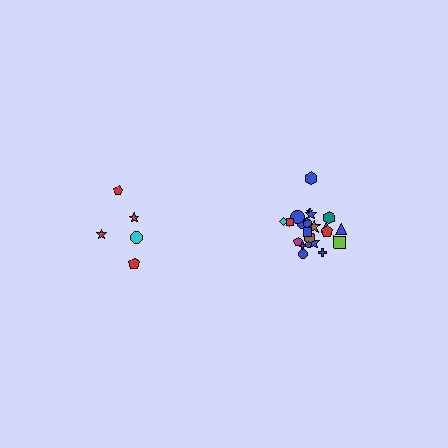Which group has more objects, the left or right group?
The right group.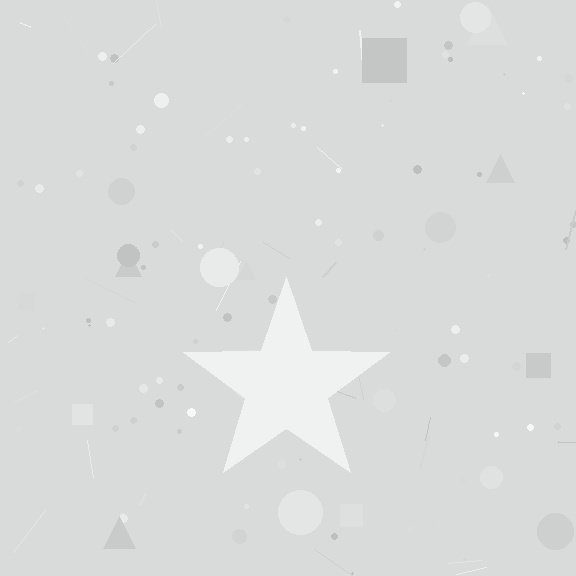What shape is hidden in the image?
A star is hidden in the image.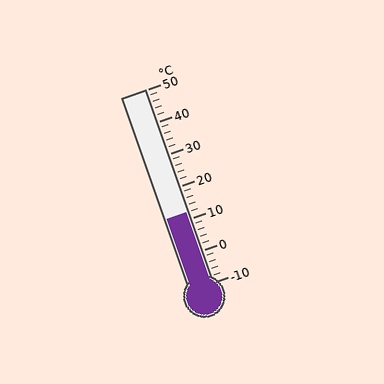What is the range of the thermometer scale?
The thermometer scale ranges from -10°C to 50°C.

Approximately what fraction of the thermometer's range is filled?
The thermometer is filled to approximately 35% of its range.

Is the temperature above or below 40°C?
The temperature is below 40°C.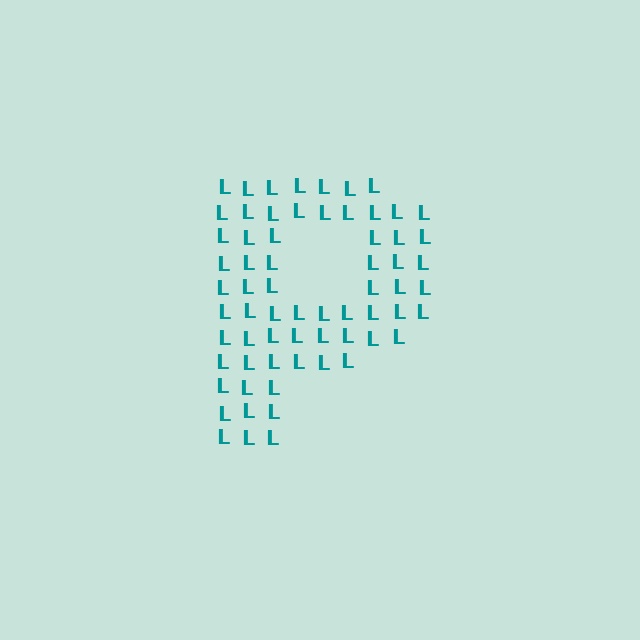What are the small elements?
The small elements are letter L's.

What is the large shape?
The large shape is the letter P.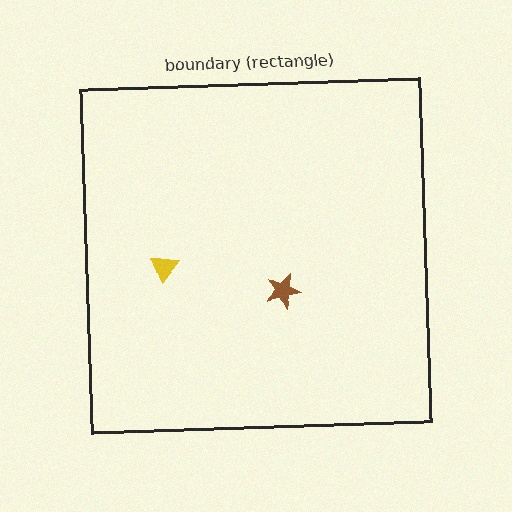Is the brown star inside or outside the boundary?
Inside.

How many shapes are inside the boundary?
2 inside, 0 outside.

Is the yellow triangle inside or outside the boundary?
Inside.